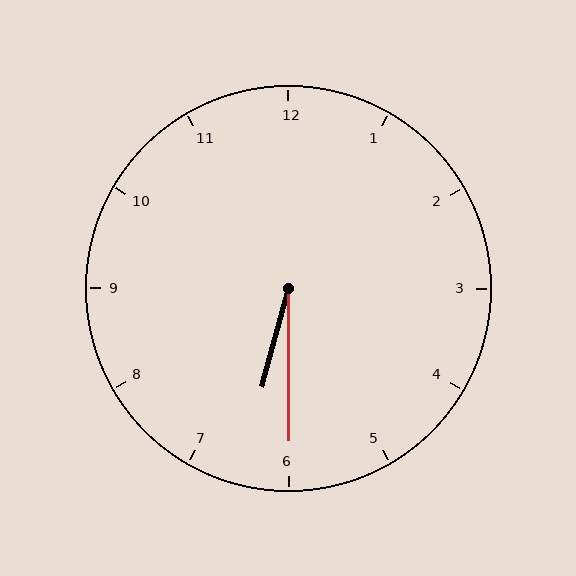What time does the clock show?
6:30.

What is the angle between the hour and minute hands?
Approximately 15 degrees.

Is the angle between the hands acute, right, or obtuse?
It is acute.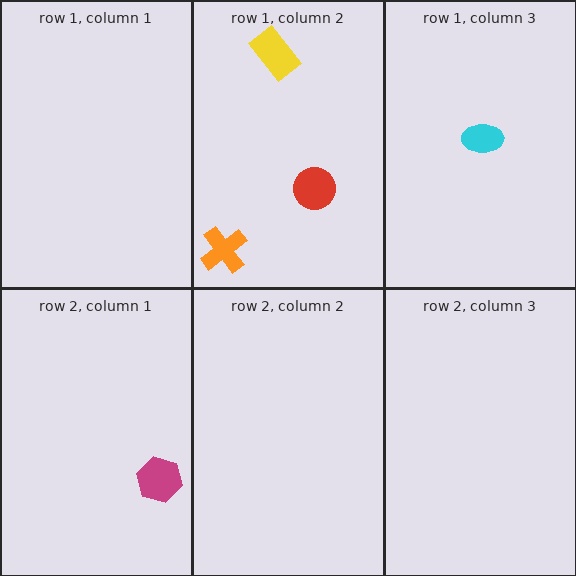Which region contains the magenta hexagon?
The row 2, column 1 region.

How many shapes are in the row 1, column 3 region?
1.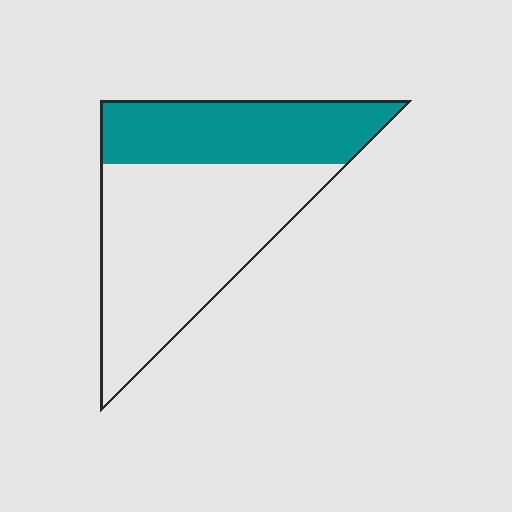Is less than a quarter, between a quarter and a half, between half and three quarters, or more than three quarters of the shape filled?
Between a quarter and a half.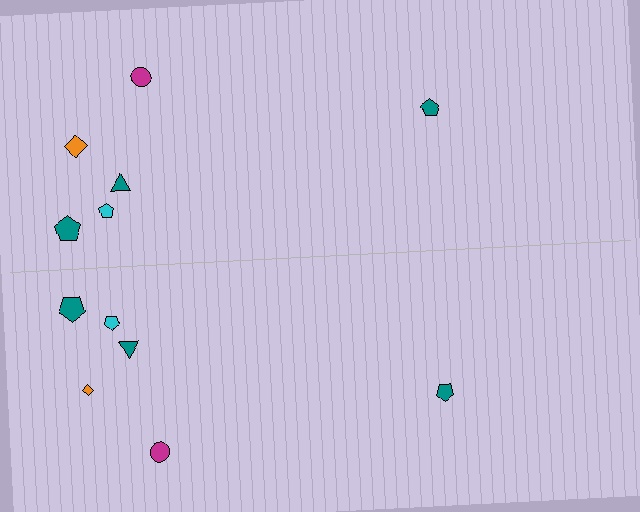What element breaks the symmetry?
The orange diamond on the bottom side has a different size than its mirror counterpart.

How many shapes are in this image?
There are 12 shapes in this image.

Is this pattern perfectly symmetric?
No, the pattern is not perfectly symmetric. The orange diamond on the bottom side has a different size than its mirror counterpart.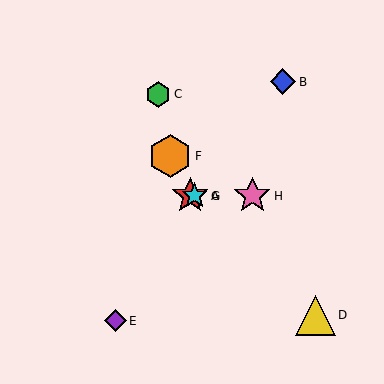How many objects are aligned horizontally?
3 objects (A, G, H) are aligned horizontally.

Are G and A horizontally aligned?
Yes, both are at y≈196.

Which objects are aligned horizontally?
Objects A, G, H are aligned horizontally.